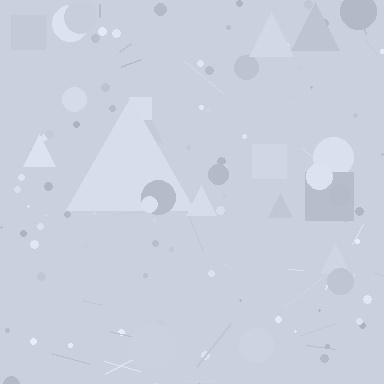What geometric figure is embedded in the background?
A triangle is embedded in the background.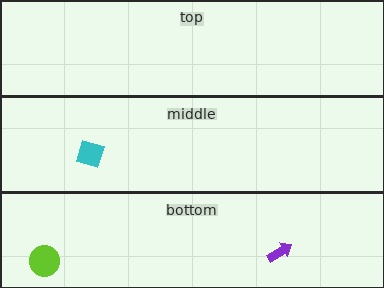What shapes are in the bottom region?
The lime circle, the purple arrow.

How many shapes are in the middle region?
1.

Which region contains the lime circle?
The bottom region.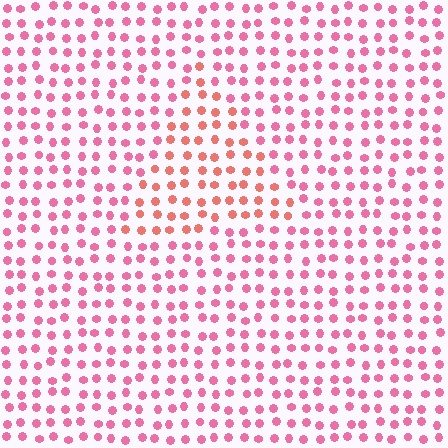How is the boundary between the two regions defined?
The boundary is defined purely by a slight shift in hue (about 30 degrees). Spacing, size, and orientation are identical on both sides.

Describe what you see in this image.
The image is filled with small pink elements in a uniform arrangement. A triangle-shaped region is visible where the elements are tinted to a slightly different hue, forming a subtle color boundary.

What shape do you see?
I see a triangle.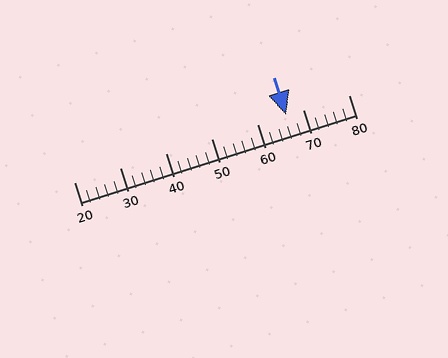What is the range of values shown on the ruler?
The ruler shows values from 20 to 80.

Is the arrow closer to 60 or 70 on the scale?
The arrow is closer to 70.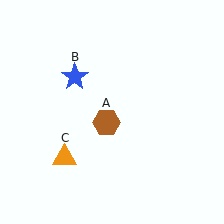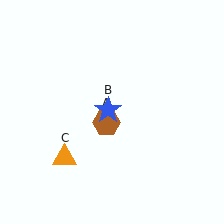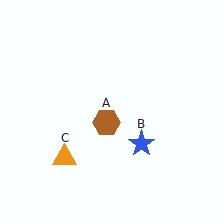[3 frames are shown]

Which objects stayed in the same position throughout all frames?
Brown hexagon (object A) and orange triangle (object C) remained stationary.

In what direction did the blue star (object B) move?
The blue star (object B) moved down and to the right.